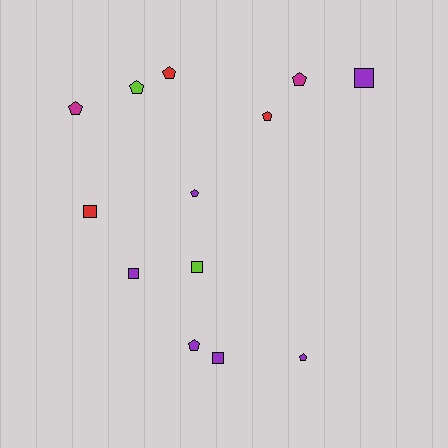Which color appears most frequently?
Purple, with 6 objects.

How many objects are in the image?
There are 13 objects.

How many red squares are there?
There is 1 red square.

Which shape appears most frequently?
Pentagon, with 8 objects.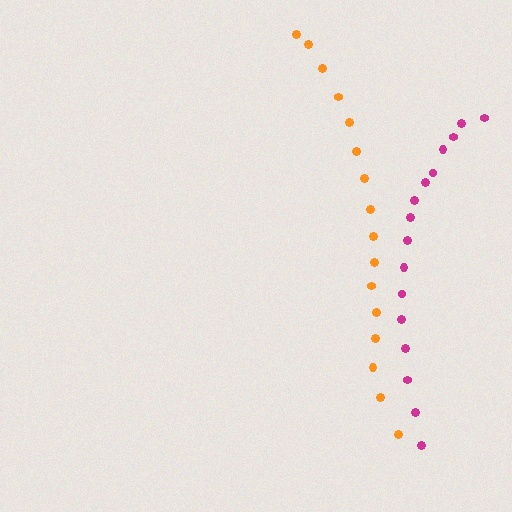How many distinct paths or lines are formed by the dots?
There are 2 distinct paths.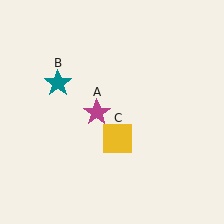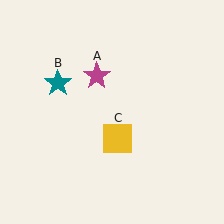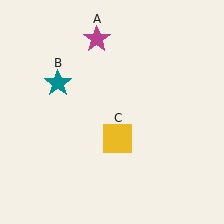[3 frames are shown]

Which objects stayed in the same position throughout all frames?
Teal star (object B) and yellow square (object C) remained stationary.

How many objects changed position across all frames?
1 object changed position: magenta star (object A).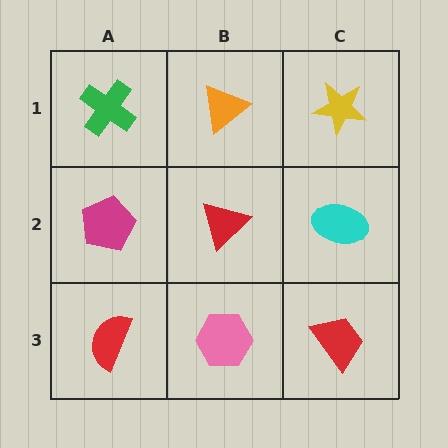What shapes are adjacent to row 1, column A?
A magenta pentagon (row 2, column A), an orange triangle (row 1, column B).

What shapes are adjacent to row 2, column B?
An orange triangle (row 1, column B), a pink hexagon (row 3, column B), a magenta pentagon (row 2, column A), a cyan ellipse (row 2, column C).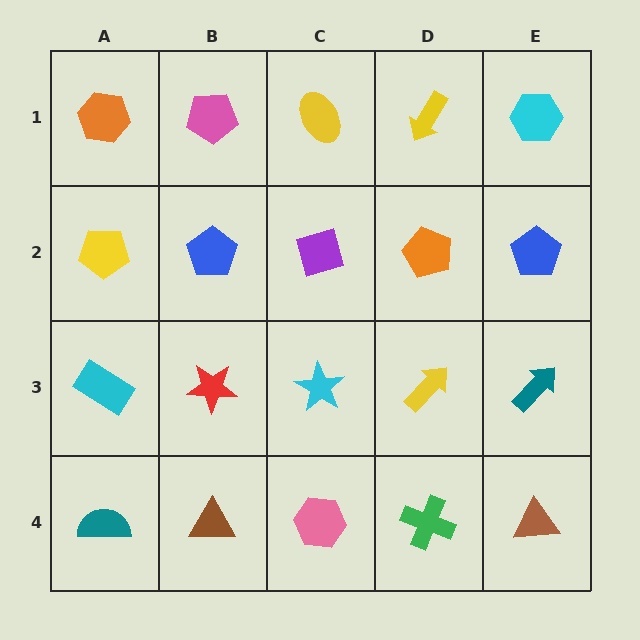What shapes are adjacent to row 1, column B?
A blue pentagon (row 2, column B), an orange hexagon (row 1, column A), a yellow ellipse (row 1, column C).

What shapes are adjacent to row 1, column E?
A blue pentagon (row 2, column E), a yellow arrow (row 1, column D).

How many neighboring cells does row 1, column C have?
3.